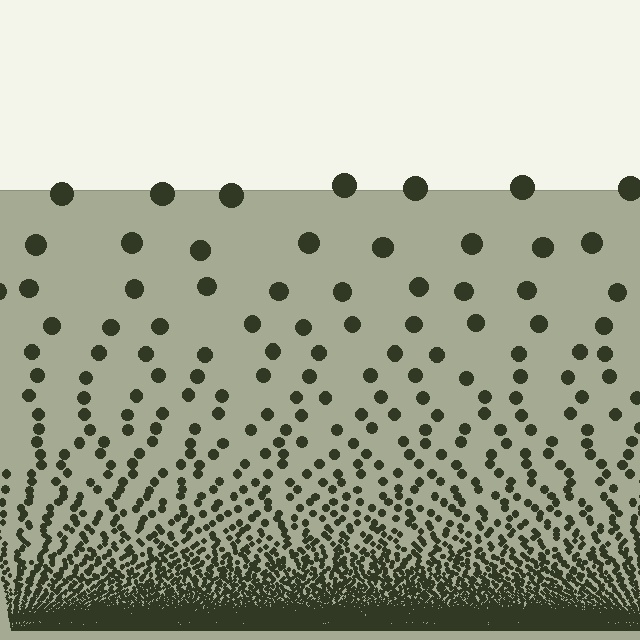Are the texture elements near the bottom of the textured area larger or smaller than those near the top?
Smaller. The gradient is inverted — elements near the bottom are smaller and denser.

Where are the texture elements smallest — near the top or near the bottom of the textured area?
Near the bottom.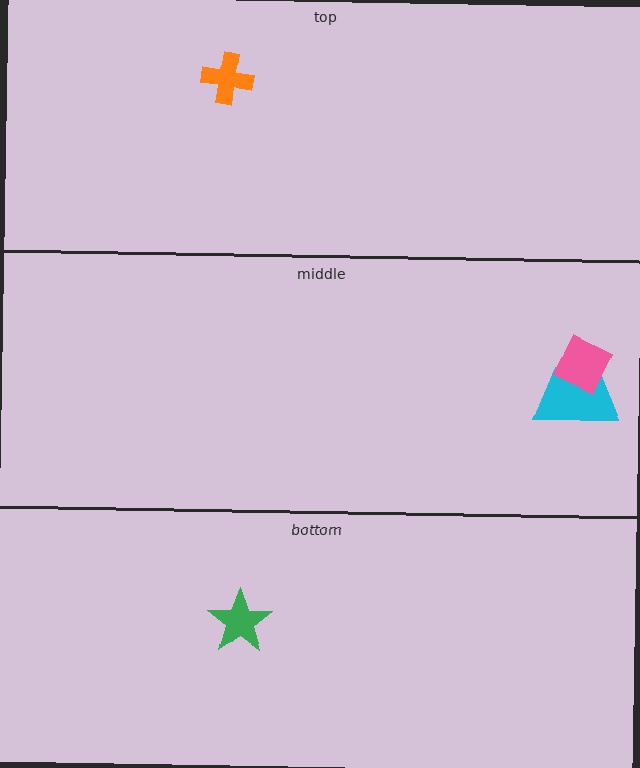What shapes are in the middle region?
The cyan trapezoid, the pink diamond.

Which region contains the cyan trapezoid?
The middle region.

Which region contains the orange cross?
The top region.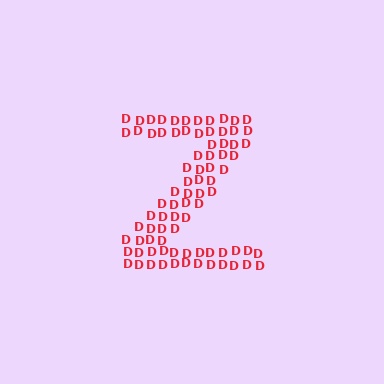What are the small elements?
The small elements are letter D's.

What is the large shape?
The large shape is the letter Z.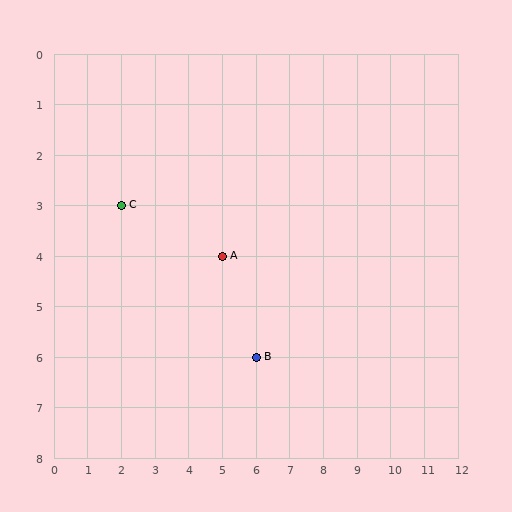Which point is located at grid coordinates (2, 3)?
Point C is at (2, 3).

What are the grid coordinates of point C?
Point C is at grid coordinates (2, 3).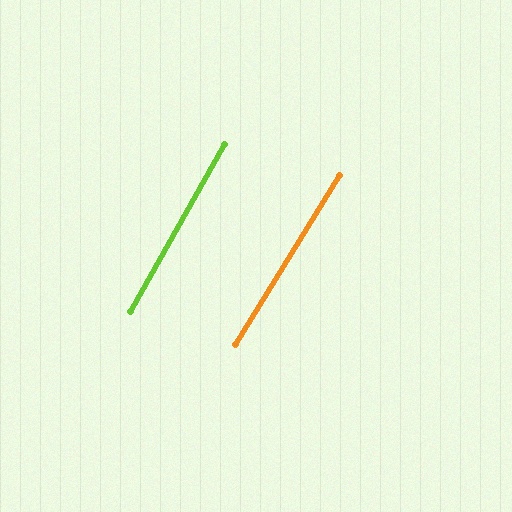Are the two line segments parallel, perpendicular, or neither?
Parallel — their directions differ by only 1.9°.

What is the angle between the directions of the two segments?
Approximately 2 degrees.